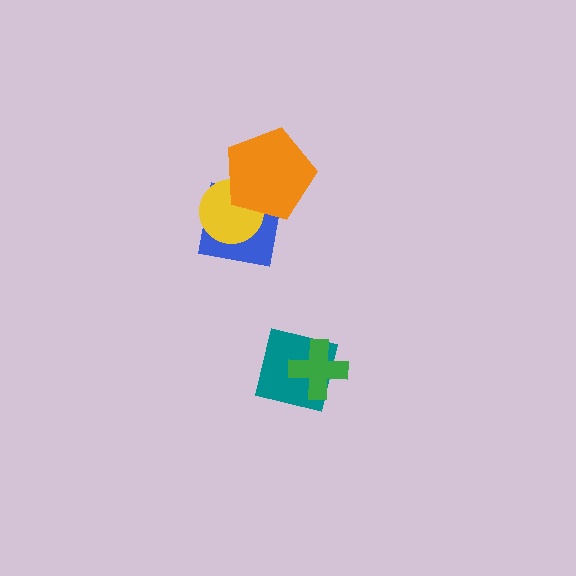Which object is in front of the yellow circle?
The orange pentagon is in front of the yellow circle.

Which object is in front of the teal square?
The green cross is in front of the teal square.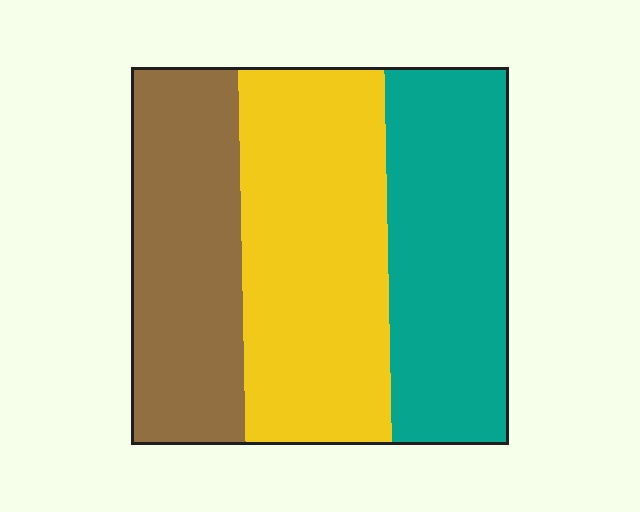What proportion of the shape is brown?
Brown covers 29% of the shape.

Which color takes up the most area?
Yellow, at roughly 40%.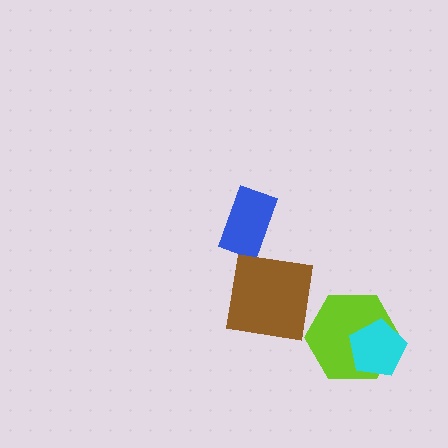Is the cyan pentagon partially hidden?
No, no other shape covers it.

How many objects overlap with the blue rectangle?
0 objects overlap with the blue rectangle.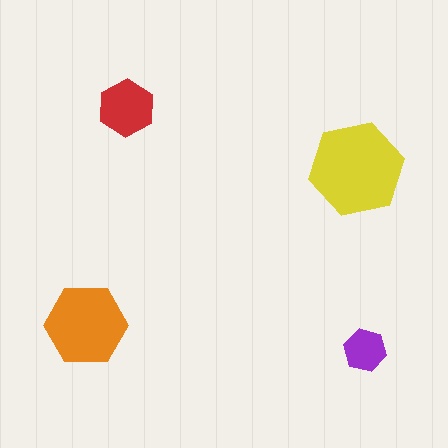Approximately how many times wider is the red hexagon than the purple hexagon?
About 1.5 times wider.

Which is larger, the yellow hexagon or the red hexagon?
The yellow one.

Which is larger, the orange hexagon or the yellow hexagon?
The yellow one.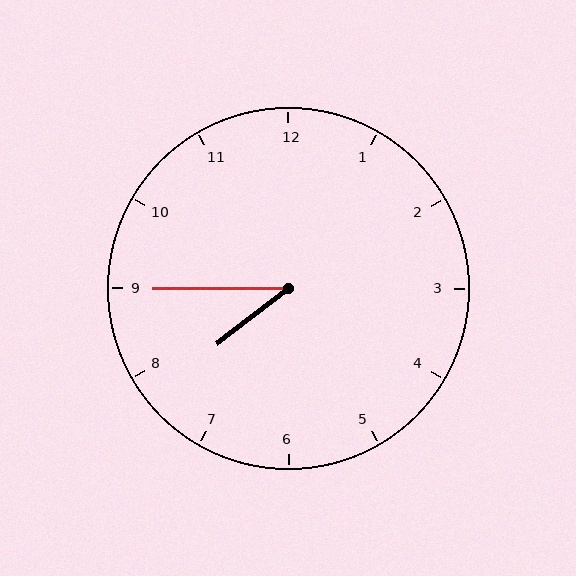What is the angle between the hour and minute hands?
Approximately 38 degrees.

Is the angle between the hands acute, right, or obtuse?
It is acute.